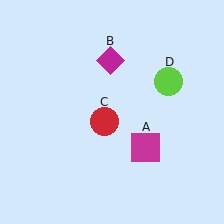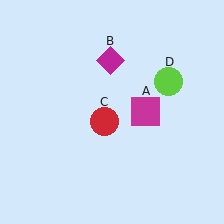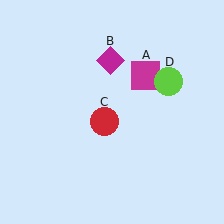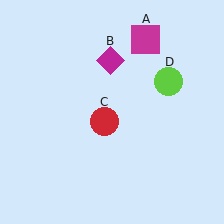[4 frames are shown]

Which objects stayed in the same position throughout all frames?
Magenta diamond (object B) and red circle (object C) and lime circle (object D) remained stationary.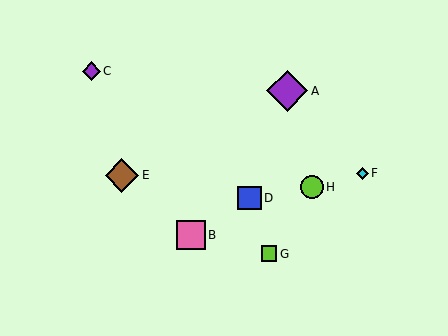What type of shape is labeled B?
Shape B is a pink square.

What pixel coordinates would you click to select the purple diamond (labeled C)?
Click at (91, 71) to select the purple diamond C.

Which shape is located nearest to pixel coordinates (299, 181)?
The lime circle (labeled H) at (312, 187) is nearest to that location.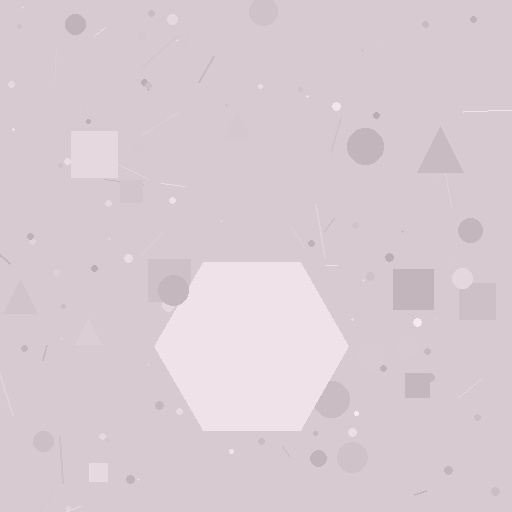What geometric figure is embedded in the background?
A hexagon is embedded in the background.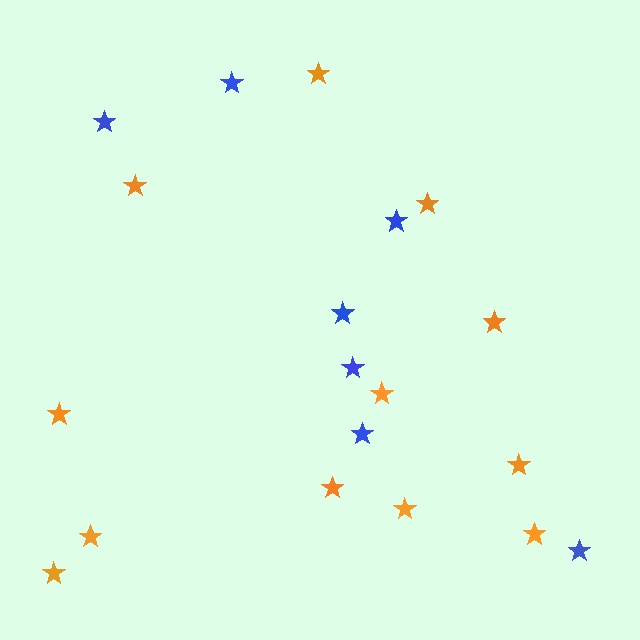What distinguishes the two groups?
There are 2 groups: one group of orange stars (12) and one group of blue stars (7).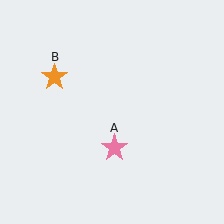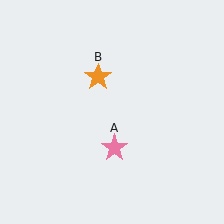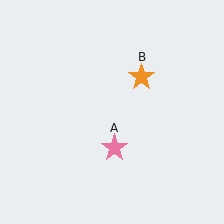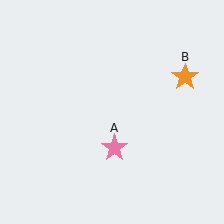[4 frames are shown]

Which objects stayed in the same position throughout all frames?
Pink star (object A) remained stationary.